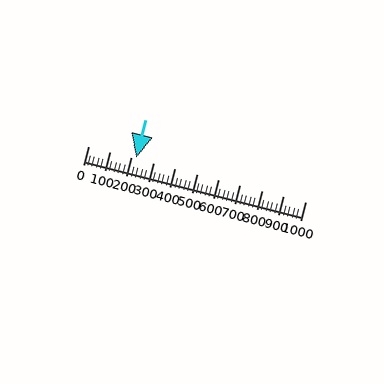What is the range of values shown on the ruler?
The ruler shows values from 0 to 1000.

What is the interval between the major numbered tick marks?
The major tick marks are spaced 100 units apart.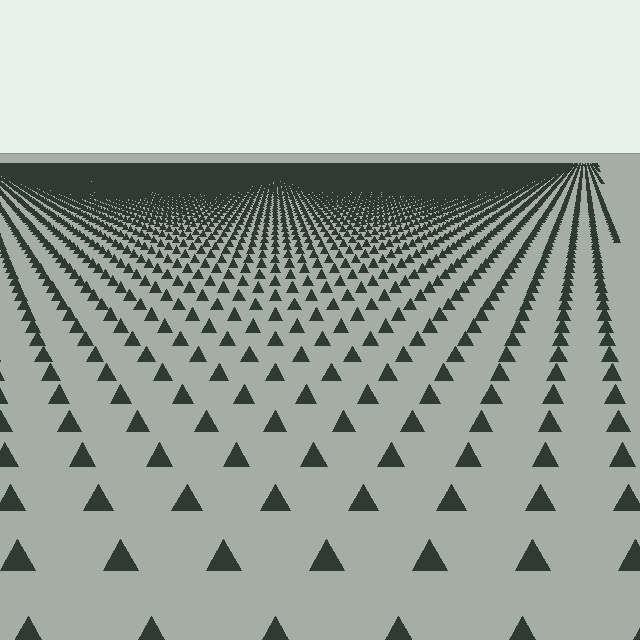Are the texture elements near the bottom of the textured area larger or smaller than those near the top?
Larger. Near the bottom, elements are closer to the viewer and appear at a bigger on-screen size.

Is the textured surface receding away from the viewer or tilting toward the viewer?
The surface is receding away from the viewer. Texture elements get smaller and denser toward the top.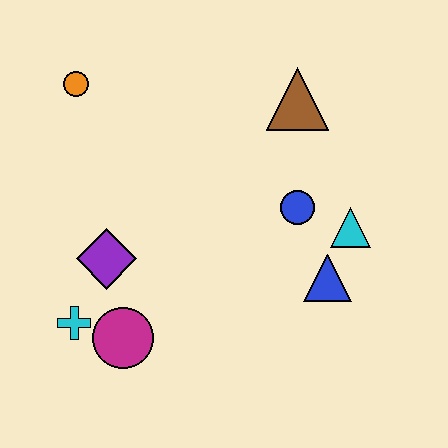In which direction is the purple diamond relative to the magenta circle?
The purple diamond is above the magenta circle.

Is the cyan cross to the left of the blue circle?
Yes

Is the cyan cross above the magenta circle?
Yes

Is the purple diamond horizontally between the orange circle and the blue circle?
Yes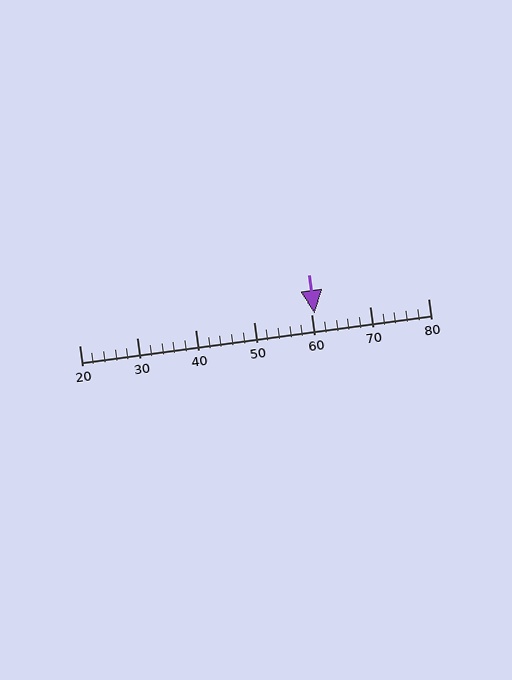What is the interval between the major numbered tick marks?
The major tick marks are spaced 10 units apart.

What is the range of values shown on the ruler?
The ruler shows values from 20 to 80.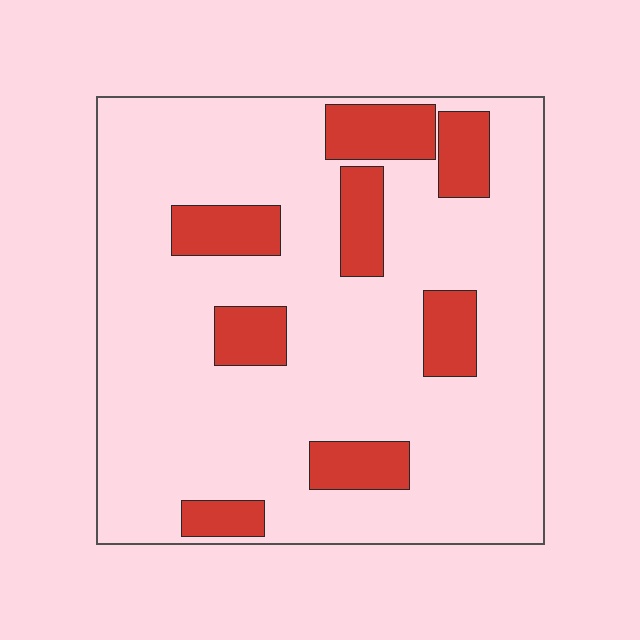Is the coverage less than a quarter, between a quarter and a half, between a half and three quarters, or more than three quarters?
Less than a quarter.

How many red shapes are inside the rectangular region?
8.